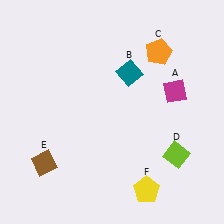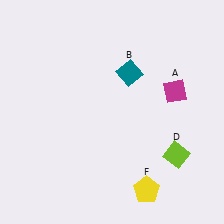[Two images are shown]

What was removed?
The orange pentagon (C), the brown diamond (E) were removed in Image 2.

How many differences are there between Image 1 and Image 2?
There are 2 differences between the two images.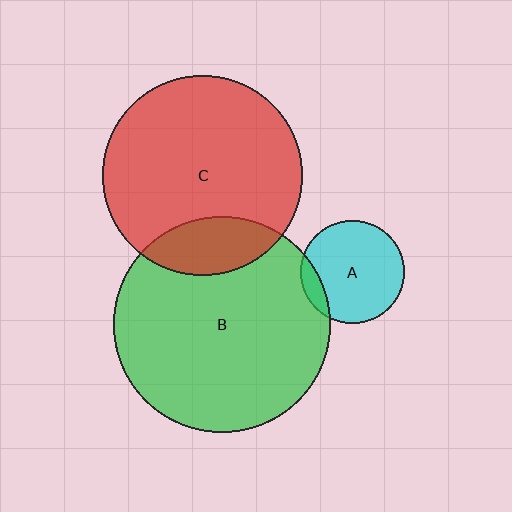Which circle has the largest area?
Circle B (green).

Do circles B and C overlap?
Yes.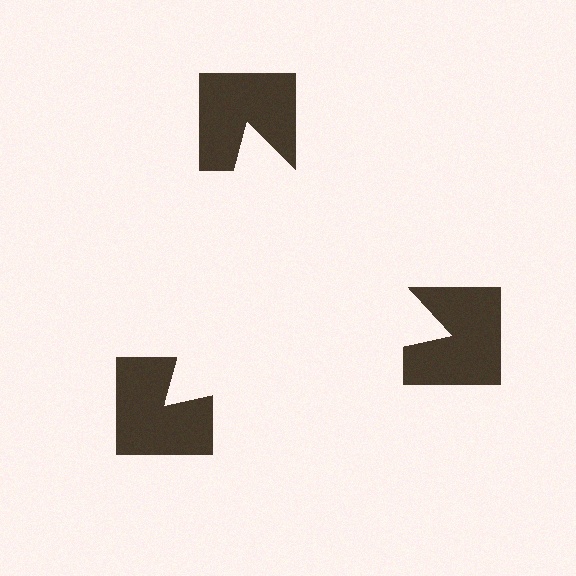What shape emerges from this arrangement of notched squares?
An illusory triangle — its edges are inferred from the aligned wedge cuts in the notched squares, not physically drawn.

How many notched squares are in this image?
There are 3 — one at each vertex of the illusory triangle.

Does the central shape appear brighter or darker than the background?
It typically appears slightly brighter than the background, even though no actual brightness change is drawn.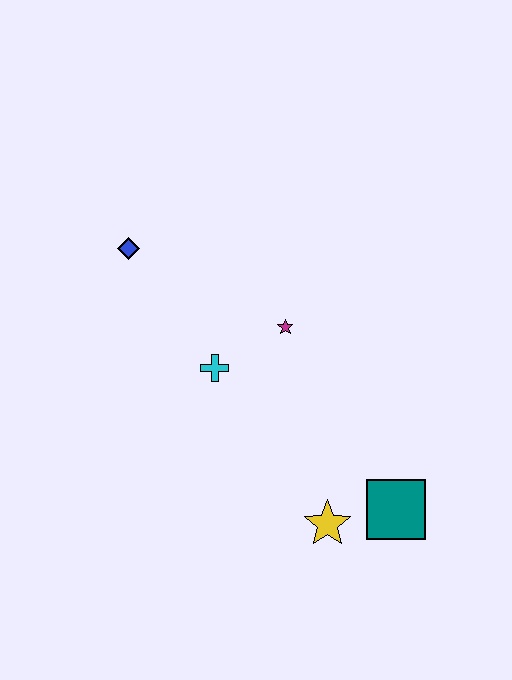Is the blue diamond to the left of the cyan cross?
Yes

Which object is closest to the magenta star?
The cyan cross is closest to the magenta star.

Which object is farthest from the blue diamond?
The teal square is farthest from the blue diamond.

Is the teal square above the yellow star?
Yes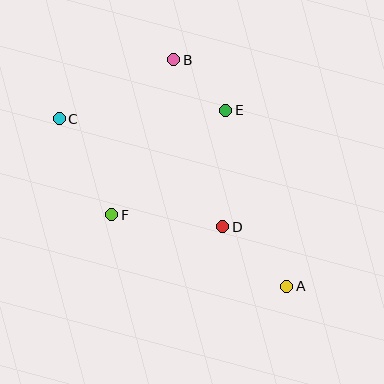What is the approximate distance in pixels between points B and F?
The distance between B and F is approximately 167 pixels.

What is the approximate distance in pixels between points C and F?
The distance between C and F is approximately 109 pixels.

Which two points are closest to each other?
Points B and E are closest to each other.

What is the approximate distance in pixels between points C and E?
The distance between C and E is approximately 166 pixels.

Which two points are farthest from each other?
Points A and C are farthest from each other.